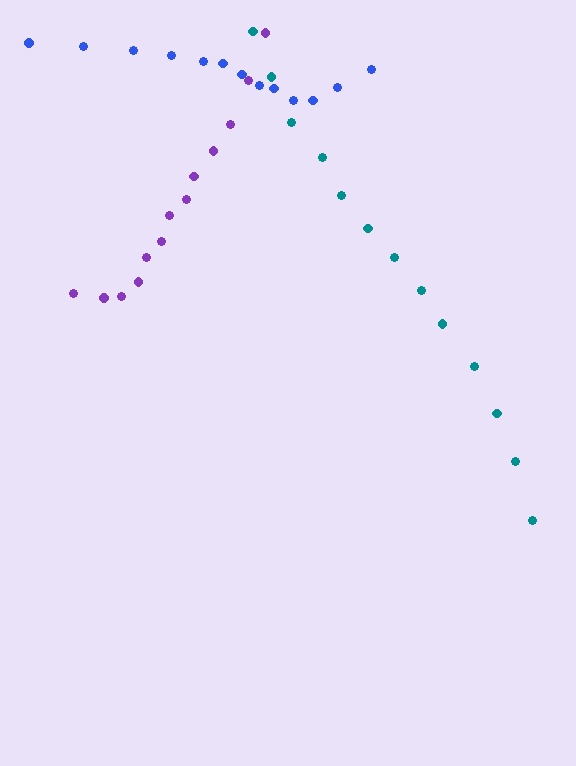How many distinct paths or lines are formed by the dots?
There are 3 distinct paths.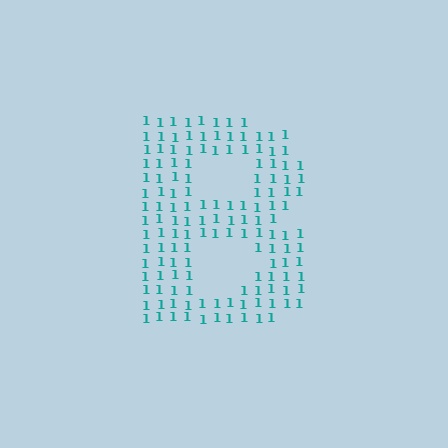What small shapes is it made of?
It is made of small digit 1's.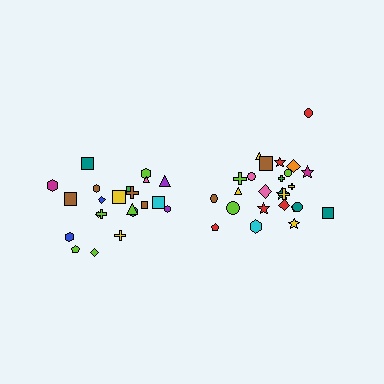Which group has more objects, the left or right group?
The right group.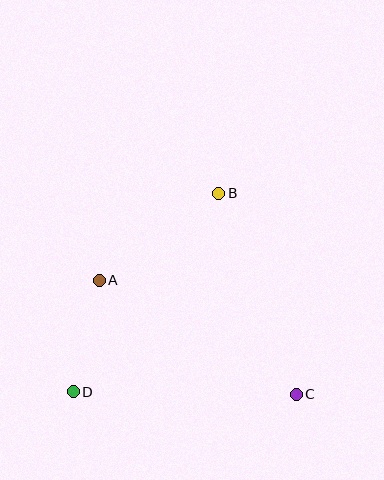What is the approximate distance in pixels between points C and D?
The distance between C and D is approximately 223 pixels.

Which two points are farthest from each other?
Points B and D are farthest from each other.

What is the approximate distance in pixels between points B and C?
The distance between B and C is approximately 216 pixels.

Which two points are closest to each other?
Points A and D are closest to each other.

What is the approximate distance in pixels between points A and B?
The distance between A and B is approximately 148 pixels.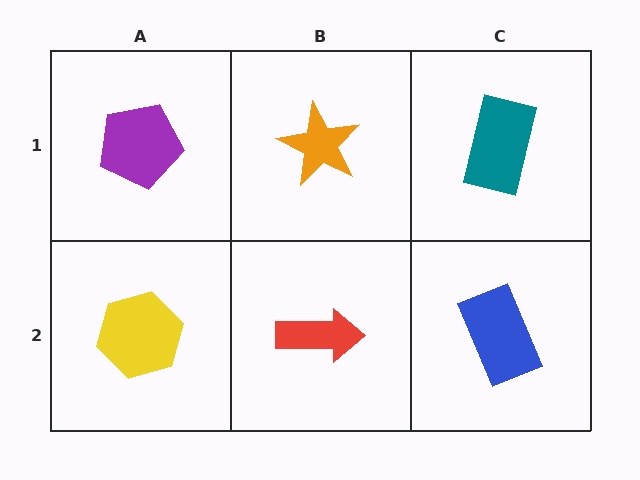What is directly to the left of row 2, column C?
A red arrow.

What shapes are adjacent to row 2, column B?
An orange star (row 1, column B), a yellow hexagon (row 2, column A), a blue rectangle (row 2, column C).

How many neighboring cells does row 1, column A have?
2.